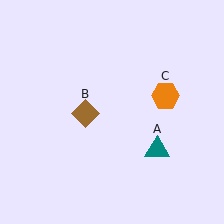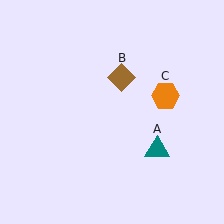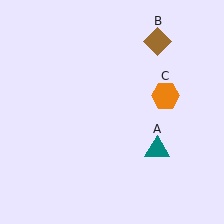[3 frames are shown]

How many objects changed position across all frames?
1 object changed position: brown diamond (object B).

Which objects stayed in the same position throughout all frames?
Teal triangle (object A) and orange hexagon (object C) remained stationary.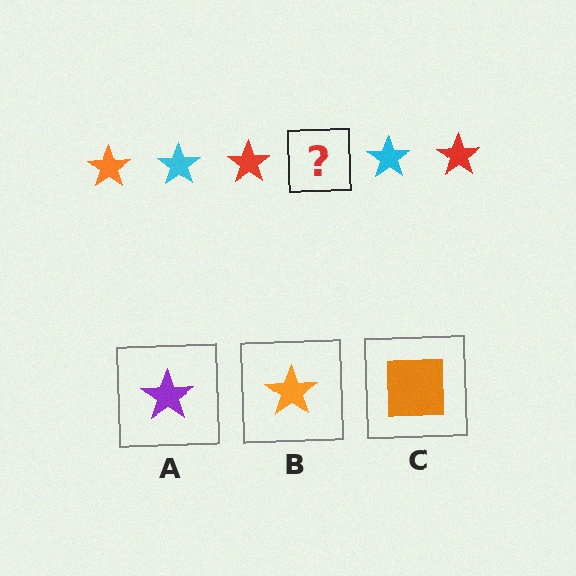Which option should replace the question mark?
Option B.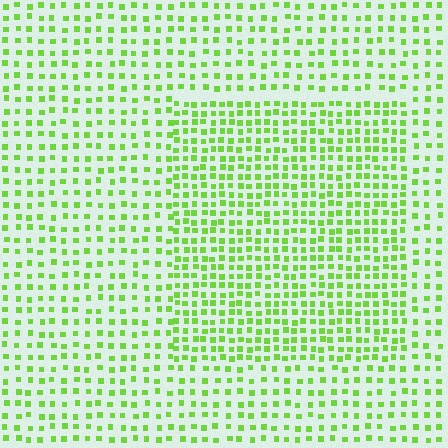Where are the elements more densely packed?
The elements are more densely packed inside the rectangle boundary.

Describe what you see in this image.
The image contains small lime elements arranged at two different densities. A rectangle-shaped region is visible where the elements are more densely packed than the surrounding area.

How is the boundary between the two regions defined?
The boundary is defined by a change in element density (approximately 1.7x ratio). All elements are the same color, size, and shape.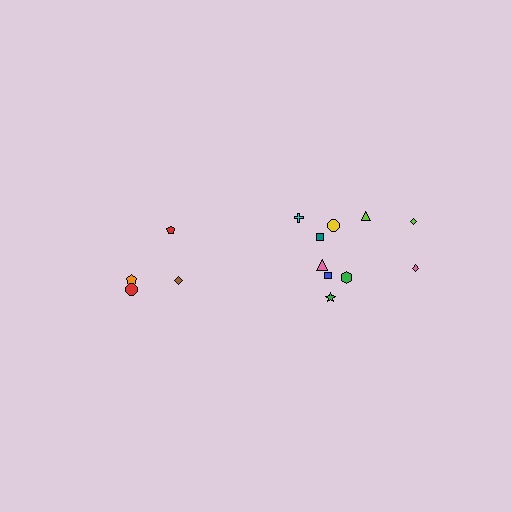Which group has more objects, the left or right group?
The right group.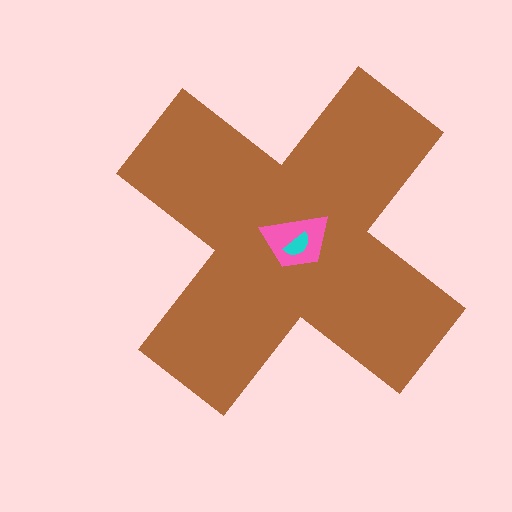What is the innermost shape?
The cyan semicircle.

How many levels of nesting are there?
3.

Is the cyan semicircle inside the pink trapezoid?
Yes.